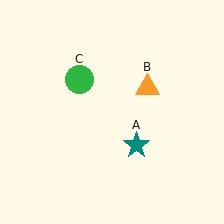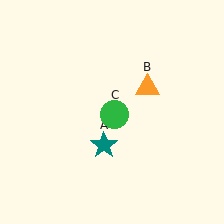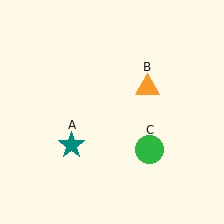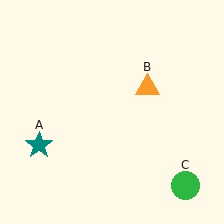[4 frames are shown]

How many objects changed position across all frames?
2 objects changed position: teal star (object A), green circle (object C).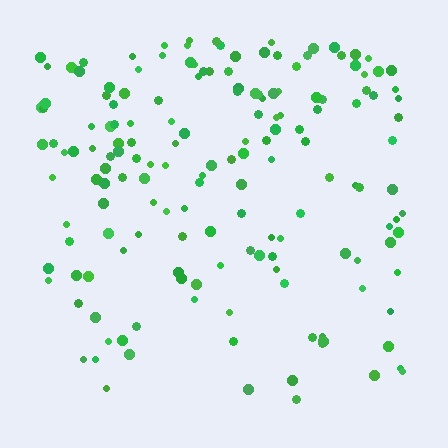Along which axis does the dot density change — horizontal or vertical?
Vertical.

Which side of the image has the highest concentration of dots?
The top.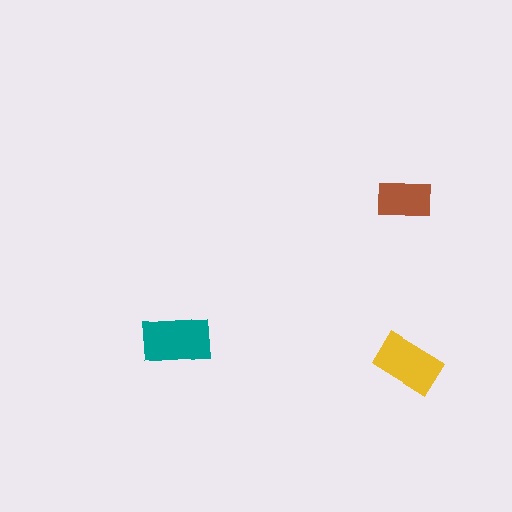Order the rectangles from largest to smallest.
the teal one, the yellow one, the brown one.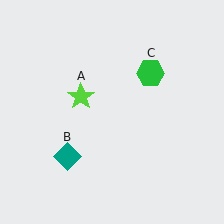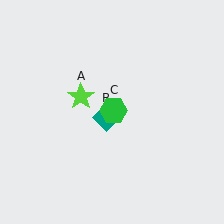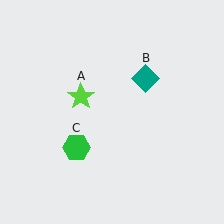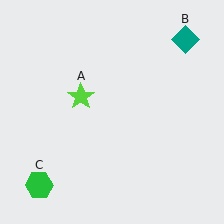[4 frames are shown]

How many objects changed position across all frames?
2 objects changed position: teal diamond (object B), green hexagon (object C).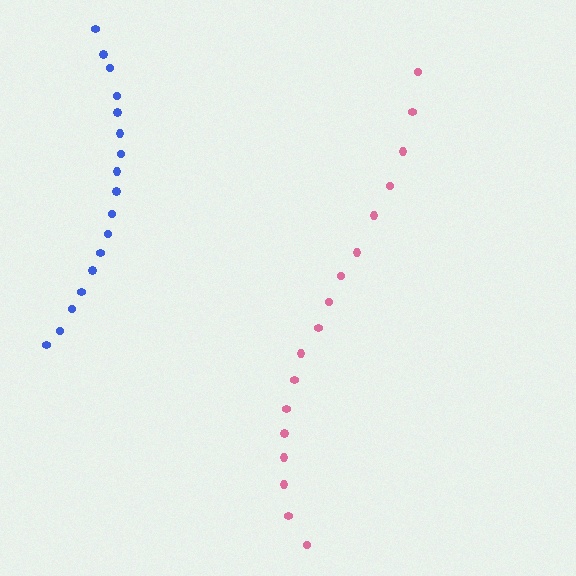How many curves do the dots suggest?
There are 2 distinct paths.